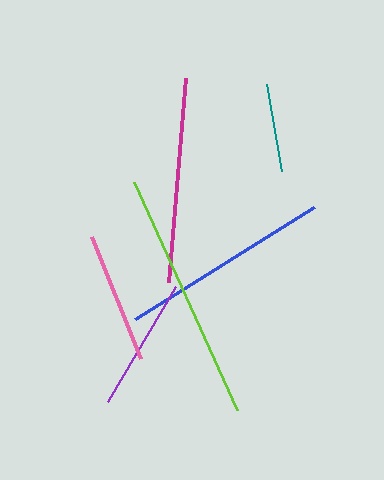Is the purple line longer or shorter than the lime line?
The lime line is longer than the purple line.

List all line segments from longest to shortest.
From longest to shortest: lime, blue, magenta, purple, pink, teal.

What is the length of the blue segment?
The blue segment is approximately 211 pixels long.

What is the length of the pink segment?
The pink segment is approximately 131 pixels long.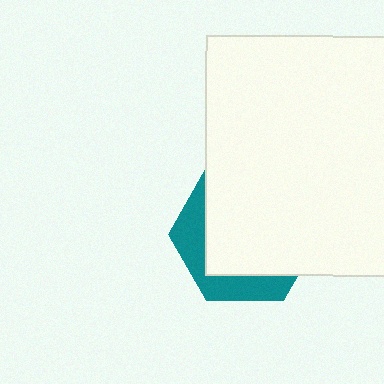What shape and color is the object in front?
The object in front is a white square.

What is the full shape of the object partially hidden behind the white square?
The partially hidden object is a teal hexagon.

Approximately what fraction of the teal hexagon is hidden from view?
Roughly 70% of the teal hexagon is hidden behind the white square.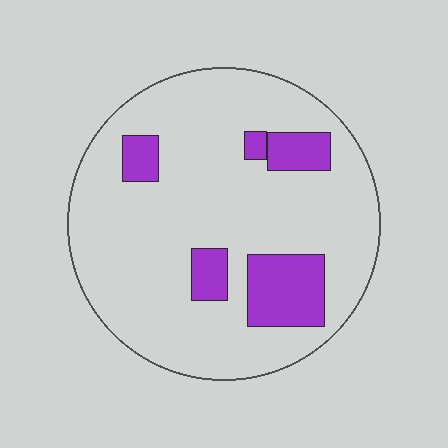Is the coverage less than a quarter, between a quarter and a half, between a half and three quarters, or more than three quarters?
Less than a quarter.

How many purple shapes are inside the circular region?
5.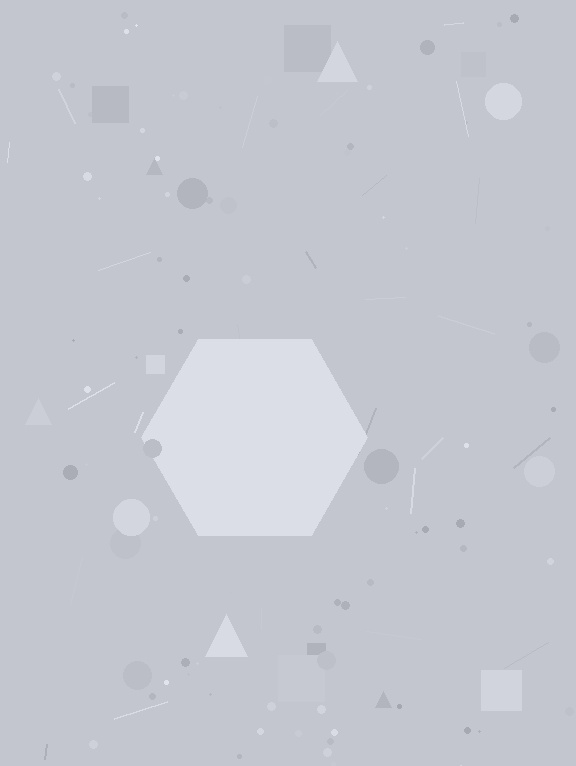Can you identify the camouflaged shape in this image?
The camouflaged shape is a hexagon.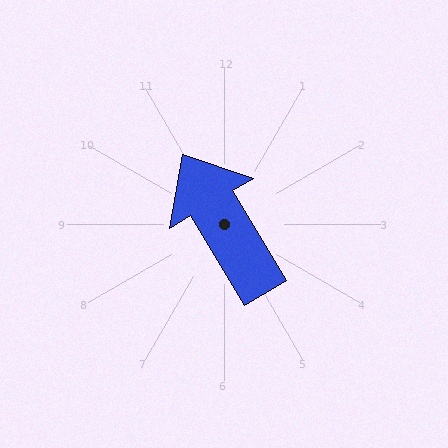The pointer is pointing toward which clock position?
Roughly 11 o'clock.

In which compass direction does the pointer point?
Northwest.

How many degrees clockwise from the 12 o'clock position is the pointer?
Approximately 329 degrees.